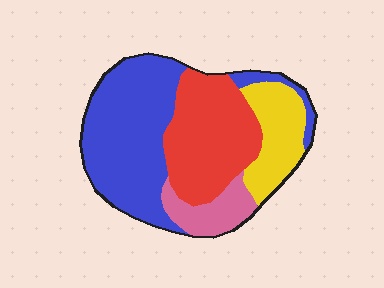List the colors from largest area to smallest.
From largest to smallest: blue, red, yellow, pink.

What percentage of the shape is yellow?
Yellow covers about 15% of the shape.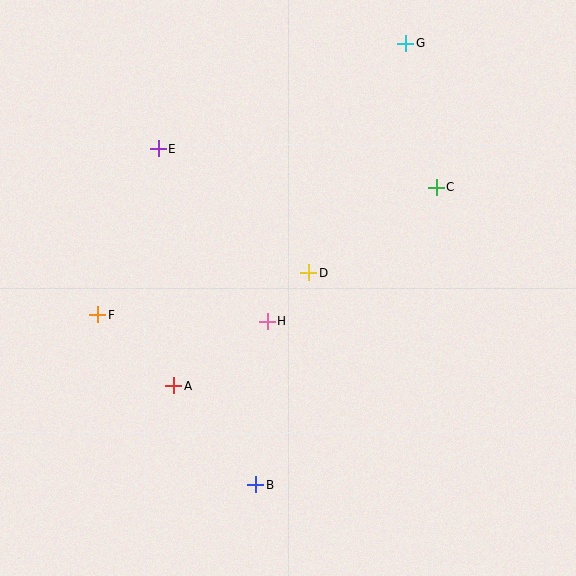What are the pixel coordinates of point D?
Point D is at (309, 273).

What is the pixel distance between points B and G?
The distance between B and G is 466 pixels.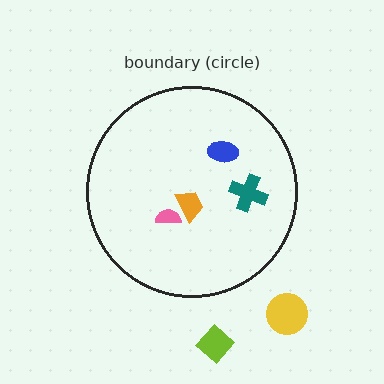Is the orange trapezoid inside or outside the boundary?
Inside.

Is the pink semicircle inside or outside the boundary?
Inside.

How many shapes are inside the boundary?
4 inside, 2 outside.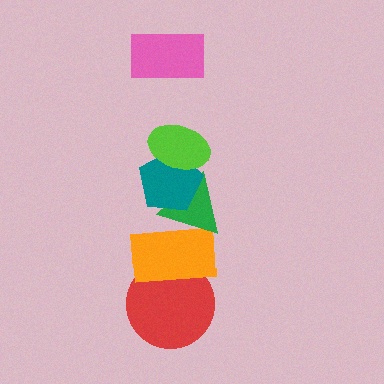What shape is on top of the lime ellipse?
The pink rectangle is on top of the lime ellipse.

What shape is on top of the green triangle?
The teal pentagon is on top of the green triangle.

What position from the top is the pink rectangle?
The pink rectangle is 1st from the top.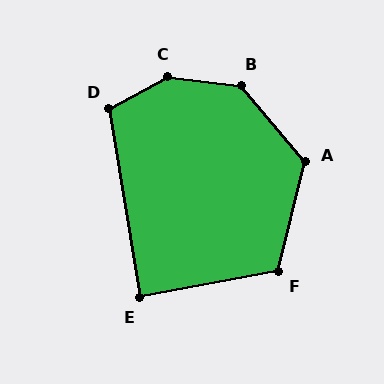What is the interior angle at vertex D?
Approximately 109 degrees (obtuse).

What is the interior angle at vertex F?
Approximately 114 degrees (obtuse).